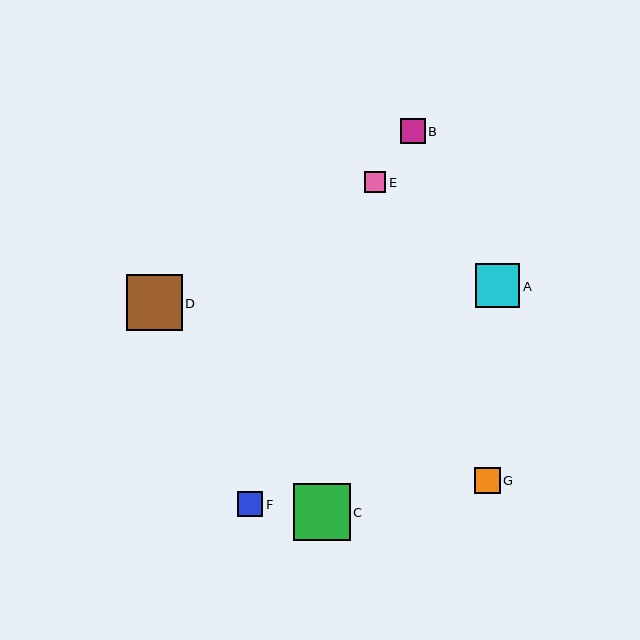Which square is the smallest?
Square E is the smallest with a size of approximately 21 pixels.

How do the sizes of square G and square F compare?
Square G and square F are approximately the same size.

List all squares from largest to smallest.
From largest to smallest: C, D, A, G, F, B, E.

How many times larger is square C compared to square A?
Square C is approximately 1.3 times the size of square A.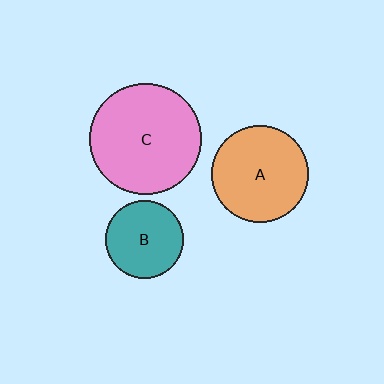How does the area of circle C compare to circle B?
Approximately 2.1 times.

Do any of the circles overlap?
No, none of the circles overlap.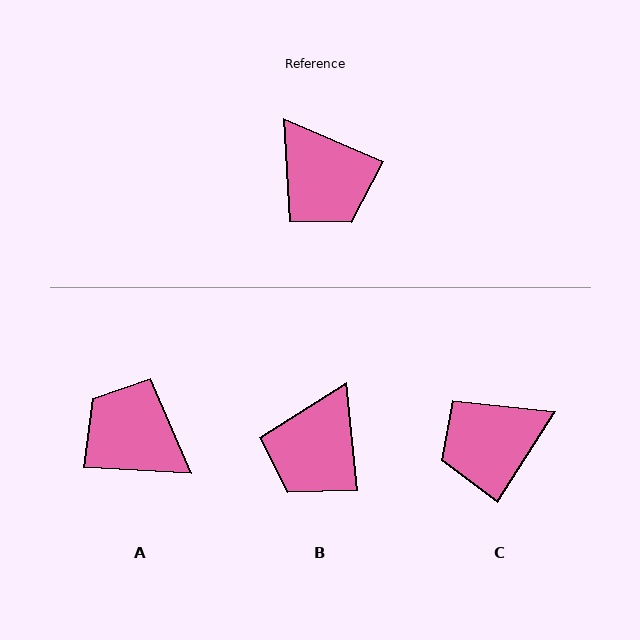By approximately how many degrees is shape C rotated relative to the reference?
Approximately 99 degrees clockwise.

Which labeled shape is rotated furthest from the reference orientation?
A, about 160 degrees away.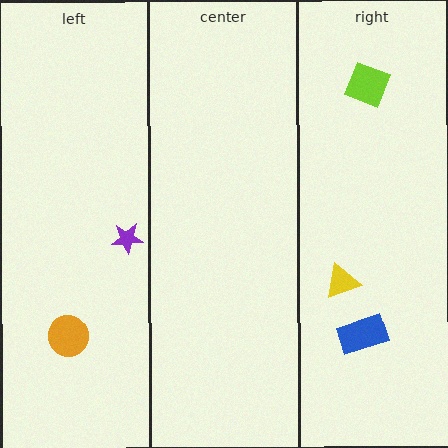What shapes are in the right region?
The blue rectangle, the lime square, the yellow triangle.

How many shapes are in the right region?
3.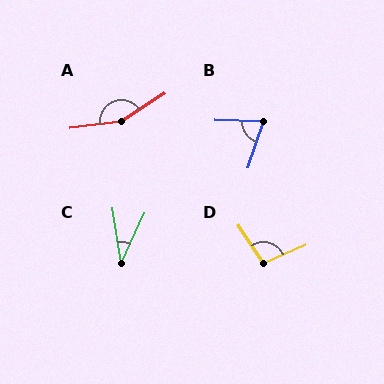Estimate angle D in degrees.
Approximately 99 degrees.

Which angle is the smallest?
C, at approximately 34 degrees.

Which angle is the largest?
A, at approximately 154 degrees.